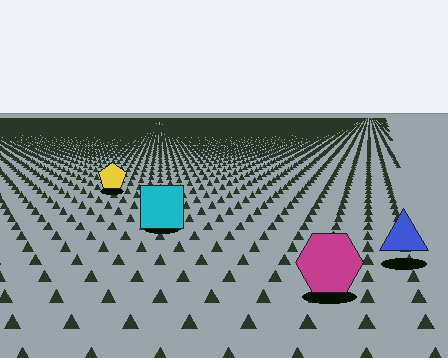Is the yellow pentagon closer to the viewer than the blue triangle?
No. The blue triangle is closer — you can tell from the texture gradient: the ground texture is coarser near it.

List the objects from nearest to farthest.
From nearest to farthest: the magenta hexagon, the blue triangle, the cyan square, the yellow pentagon.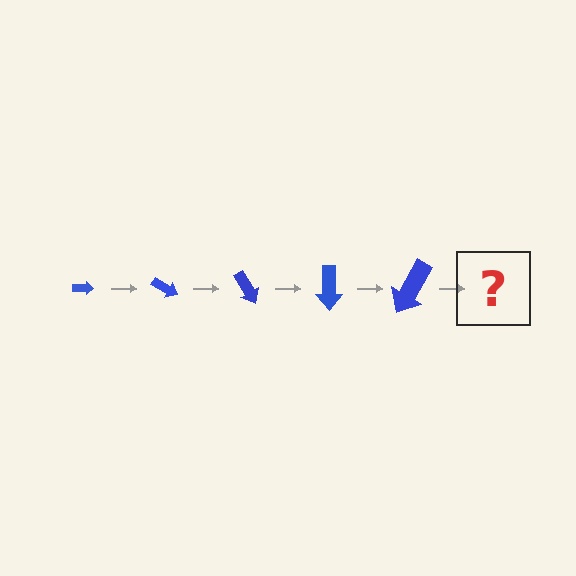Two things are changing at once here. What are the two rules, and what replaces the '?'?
The two rules are that the arrow grows larger each step and it rotates 30 degrees each step. The '?' should be an arrow, larger than the previous one and rotated 150 degrees from the start.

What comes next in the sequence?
The next element should be an arrow, larger than the previous one and rotated 150 degrees from the start.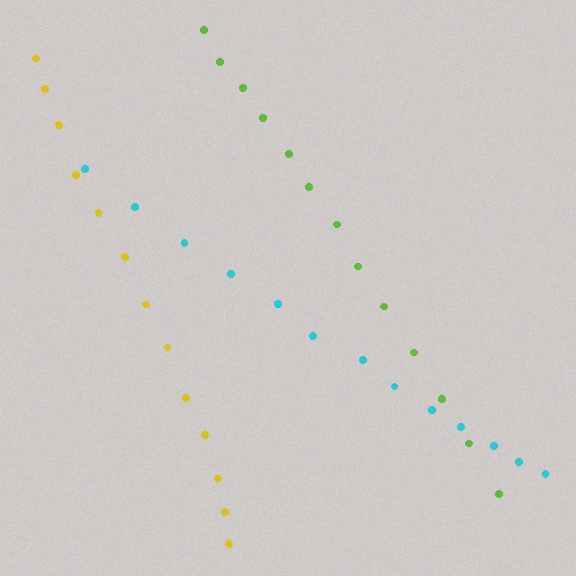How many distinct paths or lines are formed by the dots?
There are 3 distinct paths.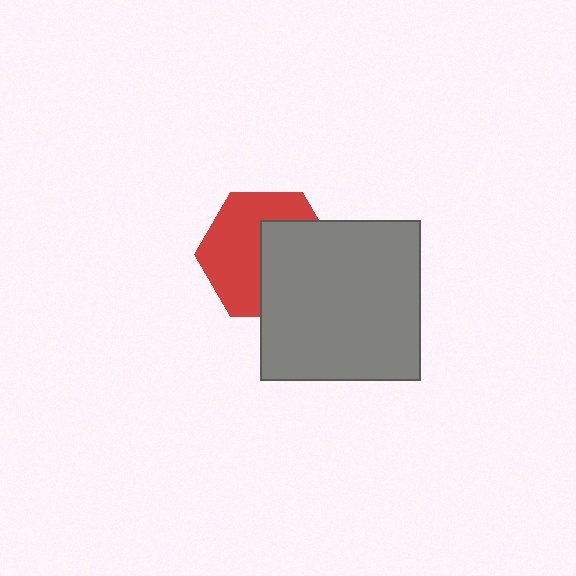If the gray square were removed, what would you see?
You would see the complete red hexagon.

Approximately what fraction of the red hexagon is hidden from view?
Roughly 46% of the red hexagon is hidden behind the gray square.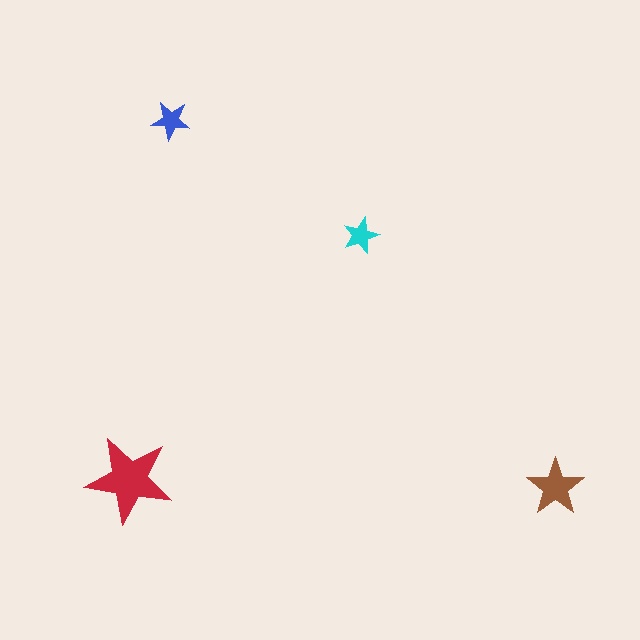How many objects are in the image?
There are 4 objects in the image.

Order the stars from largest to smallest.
the red one, the brown one, the blue one, the cyan one.